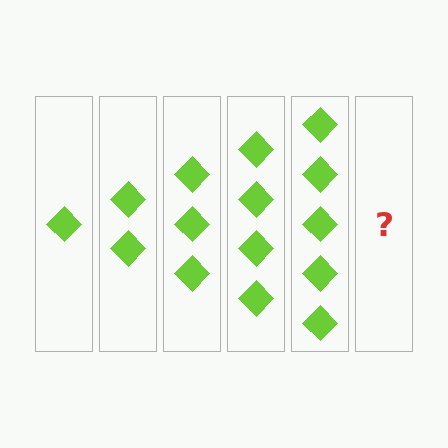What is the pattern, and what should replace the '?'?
The pattern is that each step adds one more diamond. The '?' should be 6 diamonds.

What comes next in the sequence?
The next element should be 6 diamonds.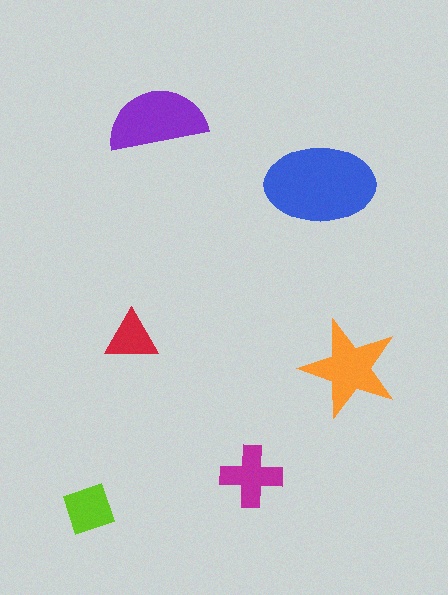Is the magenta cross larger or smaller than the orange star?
Smaller.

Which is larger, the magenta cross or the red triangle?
The magenta cross.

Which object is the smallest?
The red triangle.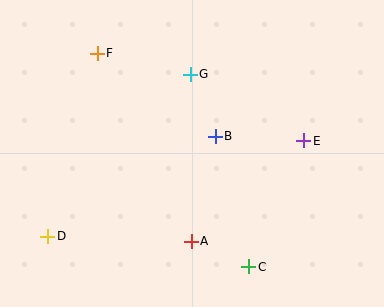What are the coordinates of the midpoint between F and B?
The midpoint between F and B is at (156, 95).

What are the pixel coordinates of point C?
Point C is at (249, 267).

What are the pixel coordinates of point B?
Point B is at (215, 136).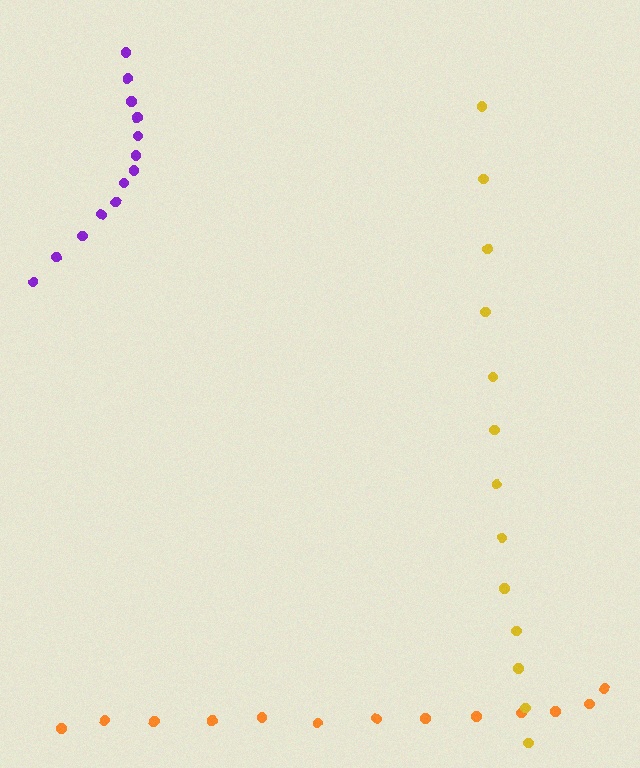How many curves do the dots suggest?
There are 3 distinct paths.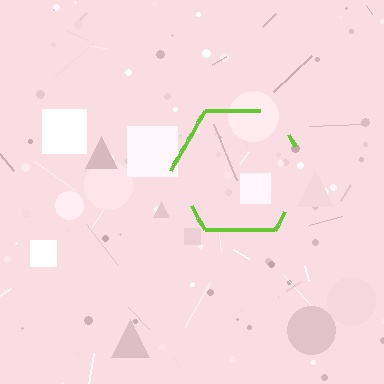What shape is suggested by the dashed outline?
The dashed outline suggests a hexagon.